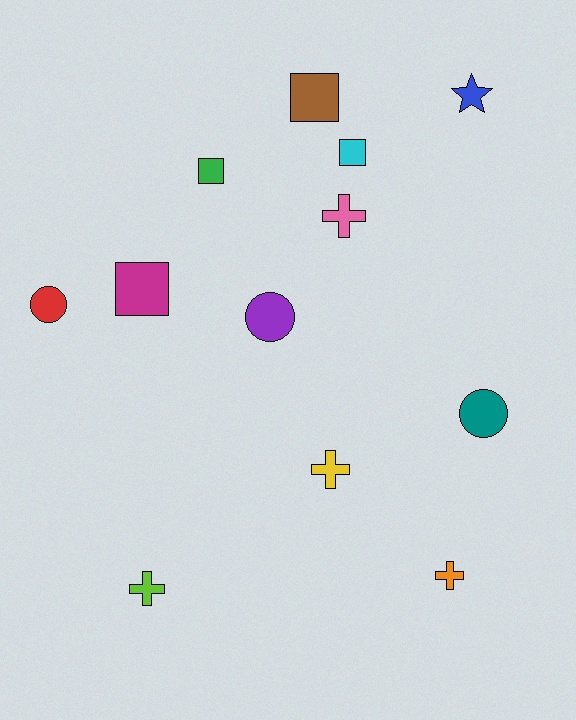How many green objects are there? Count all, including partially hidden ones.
There is 1 green object.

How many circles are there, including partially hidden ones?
There are 3 circles.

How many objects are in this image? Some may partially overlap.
There are 12 objects.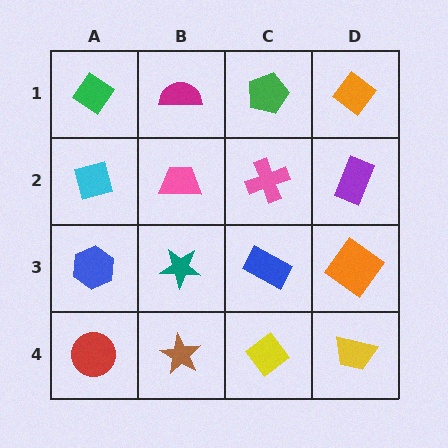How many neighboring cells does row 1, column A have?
2.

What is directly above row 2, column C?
A green pentagon.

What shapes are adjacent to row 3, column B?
A pink trapezoid (row 2, column B), a brown star (row 4, column B), a blue hexagon (row 3, column A), a blue rectangle (row 3, column C).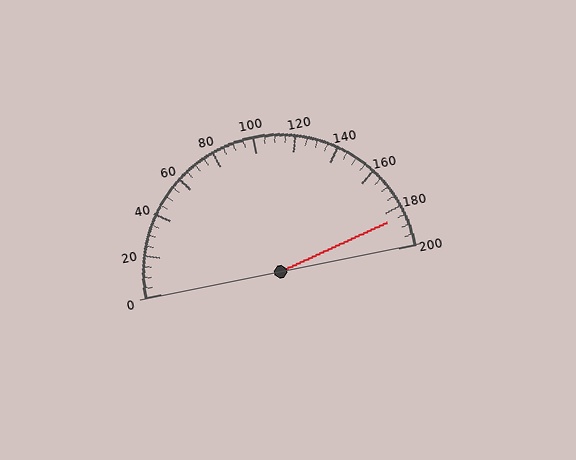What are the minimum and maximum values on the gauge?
The gauge ranges from 0 to 200.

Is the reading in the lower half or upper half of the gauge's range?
The reading is in the upper half of the range (0 to 200).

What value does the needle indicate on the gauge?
The needle indicates approximately 185.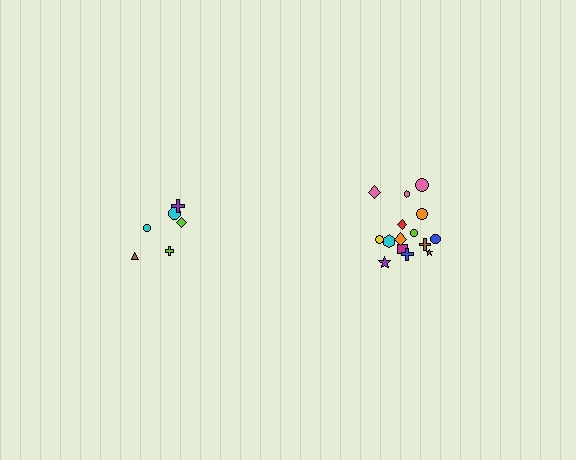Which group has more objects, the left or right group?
The right group.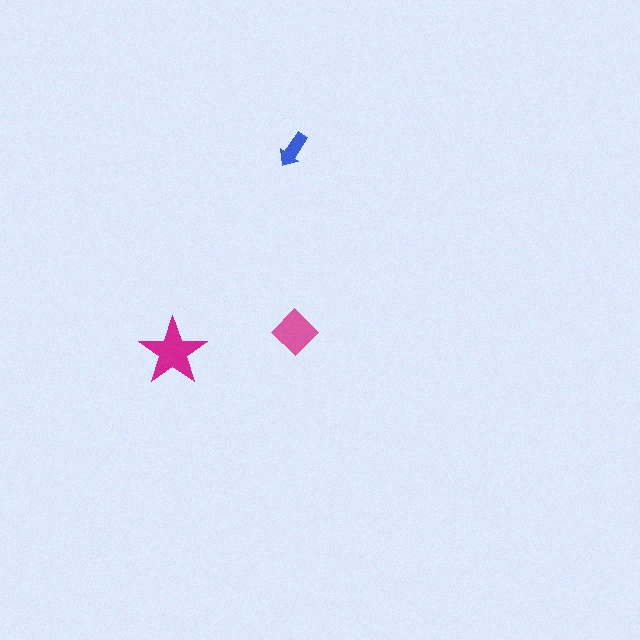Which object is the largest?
The magenta star.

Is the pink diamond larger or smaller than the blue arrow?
Larger.